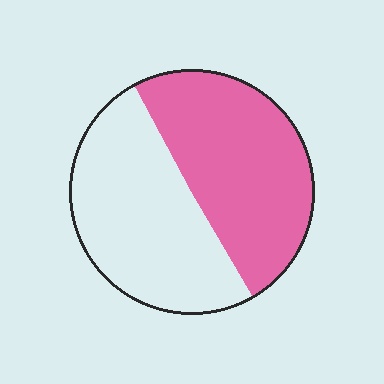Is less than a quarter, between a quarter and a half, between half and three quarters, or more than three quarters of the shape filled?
Between a quarter and a half.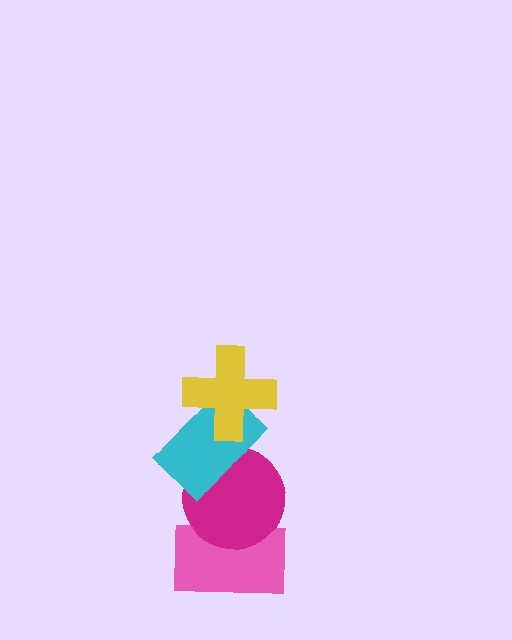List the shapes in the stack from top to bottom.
From top to bottom: the yellow cross, the cyan rectangle, the magenta circle, the pink rectangle.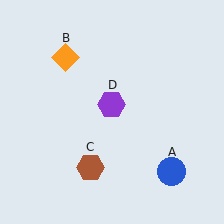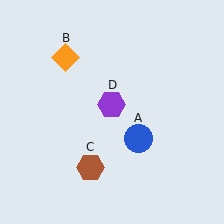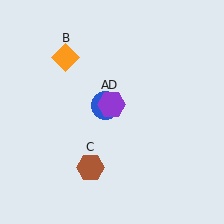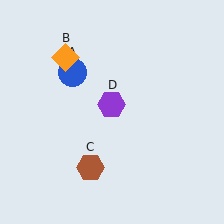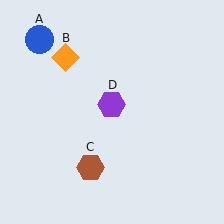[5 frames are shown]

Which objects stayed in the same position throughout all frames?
Orange diamond (object B) and brown hexagon (object C) and purple hexagon (object D) remained stationary.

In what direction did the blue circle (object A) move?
The blue circle (object A) moved up and to the left.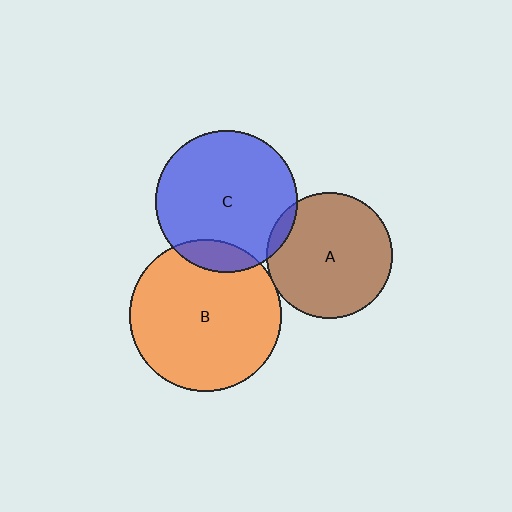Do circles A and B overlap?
Yes.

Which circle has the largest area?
Circle B (orange).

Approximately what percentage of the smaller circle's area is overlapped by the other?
Approximately 5%.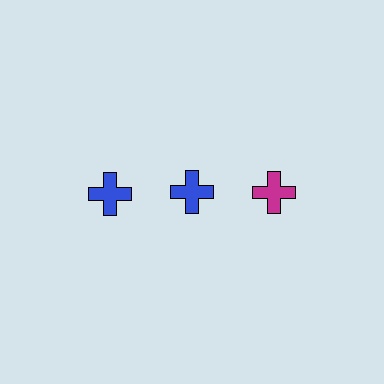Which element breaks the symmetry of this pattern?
The magenta cross in the top row, center column breaks the symmetry. All other shapes are blue crosses.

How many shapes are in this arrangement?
There are 3 shapes arranged in a grid pattern.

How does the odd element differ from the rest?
It has a different color: magenta instead of blue.